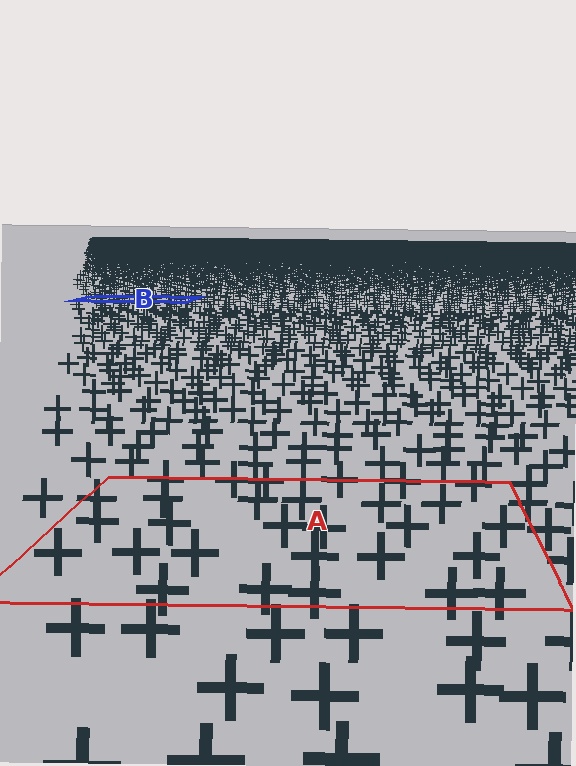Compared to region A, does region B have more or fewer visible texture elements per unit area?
Region B has more texture elements per unit area — they are packed more densely because it is farther away.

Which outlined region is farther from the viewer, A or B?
Region B is farther from the viewer — the texture elements inside it appear smaller and more densely packed.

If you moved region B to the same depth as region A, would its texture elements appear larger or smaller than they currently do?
They would appear larger. At a closer depth, the same texture elements are projected at a bigger on-screen size.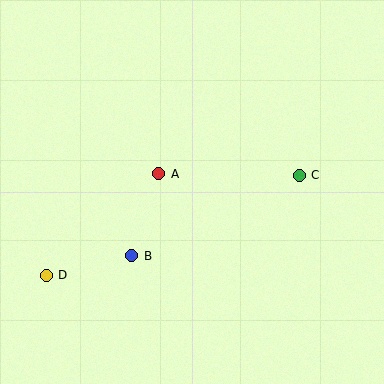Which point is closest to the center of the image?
Point A at (159, 174) is closest to the center.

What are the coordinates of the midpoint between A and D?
The midpoint between A and D is at (103, 224).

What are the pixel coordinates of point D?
Point D is at (46, 275).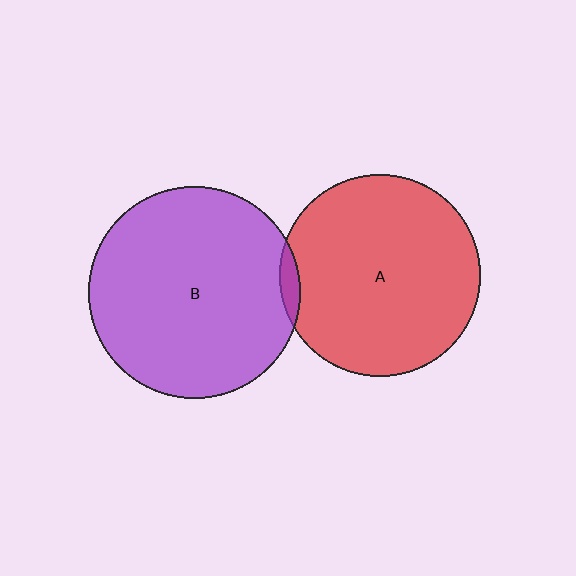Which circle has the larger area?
Circle B (purple).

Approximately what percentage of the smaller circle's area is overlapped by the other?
Approximately 5%.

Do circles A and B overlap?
Yes.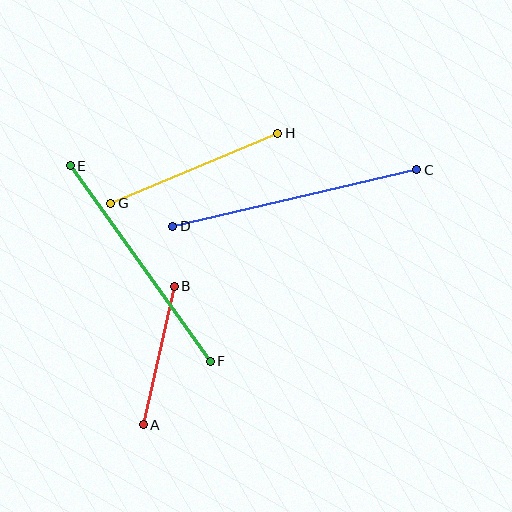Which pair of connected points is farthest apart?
Points C and D are farthest apart.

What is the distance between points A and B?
The distance is approximately 142 pixels.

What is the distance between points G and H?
The distance is approximately 181 pixels.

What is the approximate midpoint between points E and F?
The midpoint is at approximately (140, 264) pixels.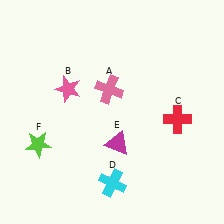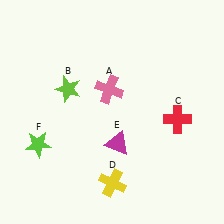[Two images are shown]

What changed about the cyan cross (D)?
In Image 1, D is cyan. In Image 2, it changed to yellow.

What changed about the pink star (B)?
In Image 1, B is pink. In Image 2, it changed to lime.